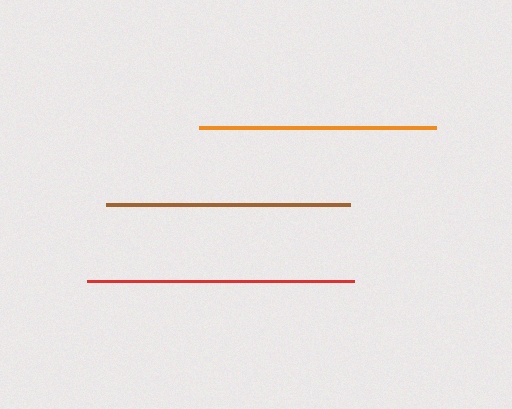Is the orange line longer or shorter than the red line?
The red line is longer than the orange line.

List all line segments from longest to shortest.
From longest to shortest: red, brown, orange.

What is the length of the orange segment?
The orange segment is approximately 238 pixels long.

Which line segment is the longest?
The red line is the longest at approximately 267 pixels.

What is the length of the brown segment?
The brown segment is approximately 244 pixels long.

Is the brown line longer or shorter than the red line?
The red line is longer than the brown line.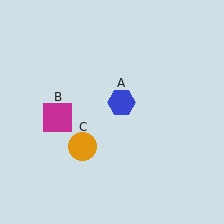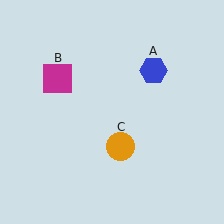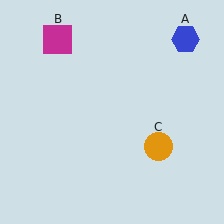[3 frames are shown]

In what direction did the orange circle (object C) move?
The orange circle (object C) moved right.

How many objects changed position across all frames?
3 objects changed position: blue hexagon (object A), magenta square (object B), orange circle (object C).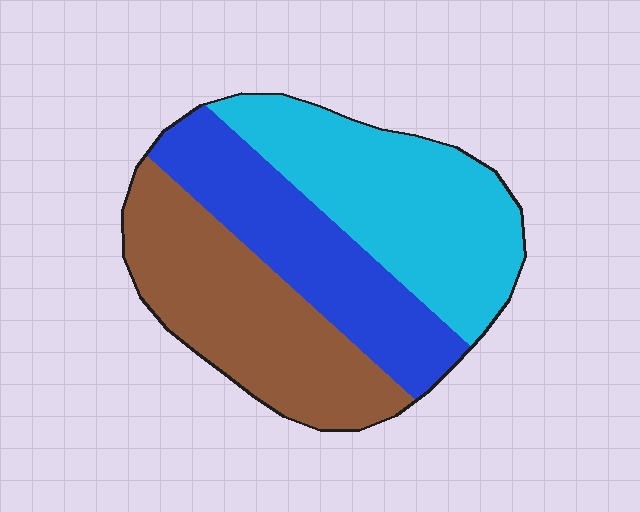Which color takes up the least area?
Blue, at roughly 30%.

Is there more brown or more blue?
Brown.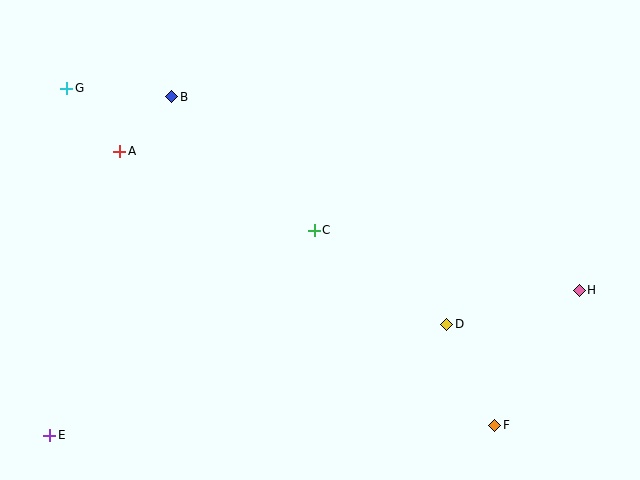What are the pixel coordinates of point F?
Point F is at (495, 425).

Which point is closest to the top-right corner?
Point H is closest to the top-right corner.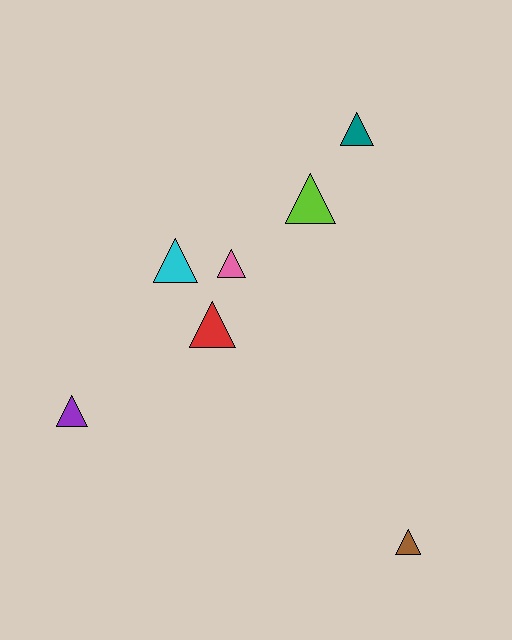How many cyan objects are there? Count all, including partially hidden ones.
There is 1 cyan object.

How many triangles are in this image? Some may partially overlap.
There are 7 triangles.